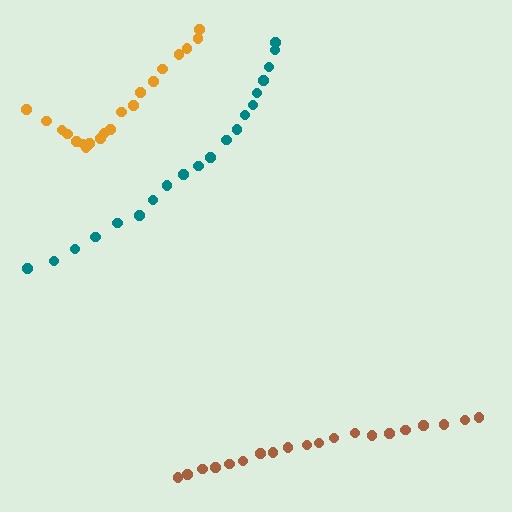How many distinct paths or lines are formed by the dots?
There are 3 distinct paths.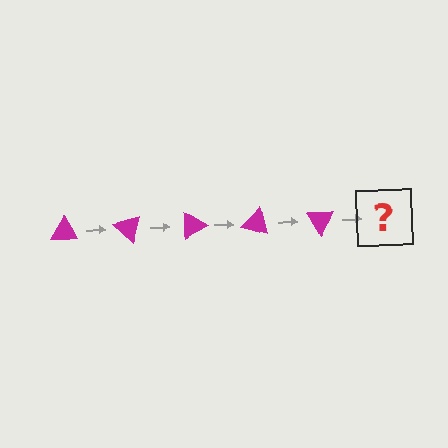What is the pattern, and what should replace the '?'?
The pattern is that the triangle rotates 45 degrees each step. The '?' should be a magenta triangle rotated 225 degrees.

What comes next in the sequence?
The next element should be a magenta triangle rotated 225 degrees.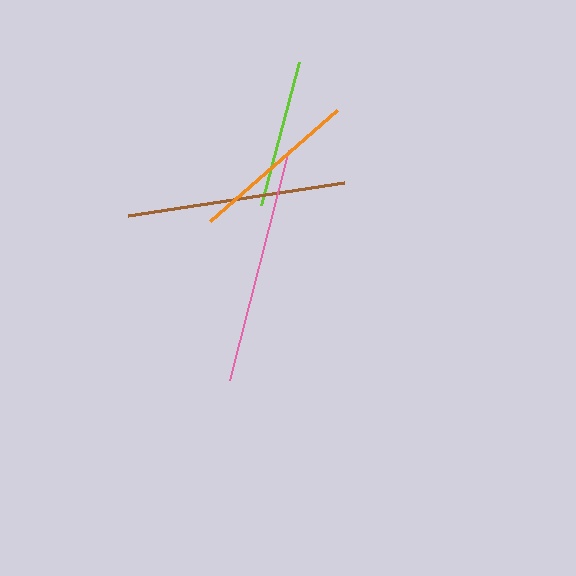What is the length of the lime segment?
The lime segment is approximately 148 pixels long.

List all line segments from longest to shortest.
From longest to shortest: pink, brown, orange, lime.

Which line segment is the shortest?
The lime line is the shortest at approximately 148 pixels.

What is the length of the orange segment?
The orange segment is approximately 169 pixels long.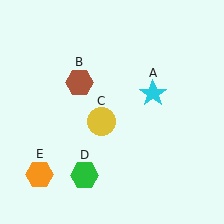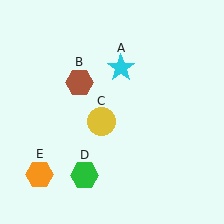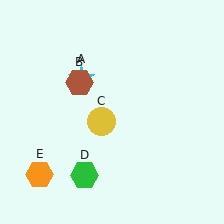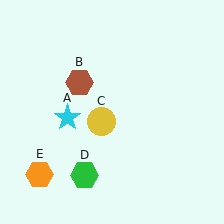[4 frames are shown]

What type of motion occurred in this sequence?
The cyan star (object A) rotated counterclockwise around the center of the scene.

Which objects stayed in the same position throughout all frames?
Brown hexagon (object B) and yellow circle (object C) and green hexagon (object D) and orange hexagon (object E) remained stationary.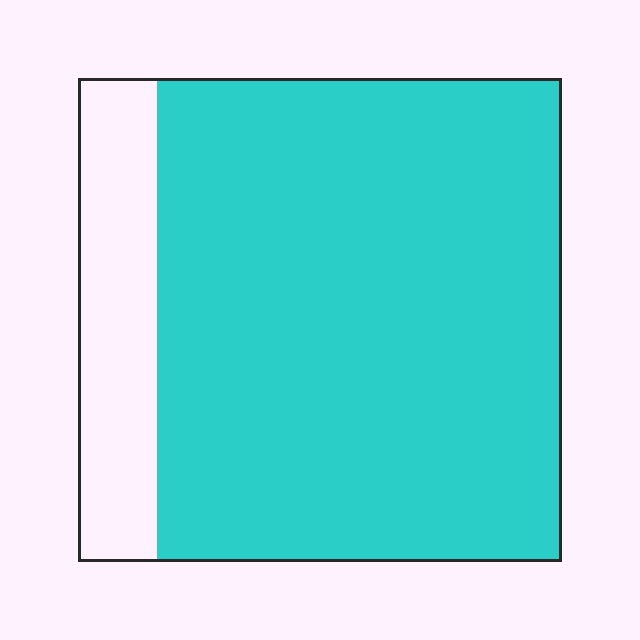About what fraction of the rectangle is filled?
About five sixths (5/6).